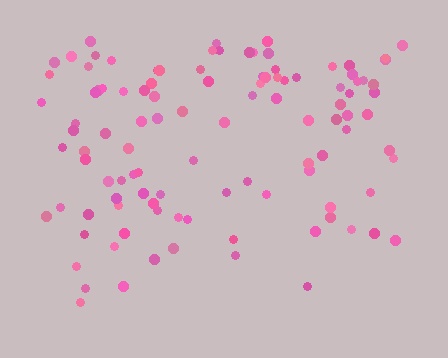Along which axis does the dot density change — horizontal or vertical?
Vertical.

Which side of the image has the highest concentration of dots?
The top.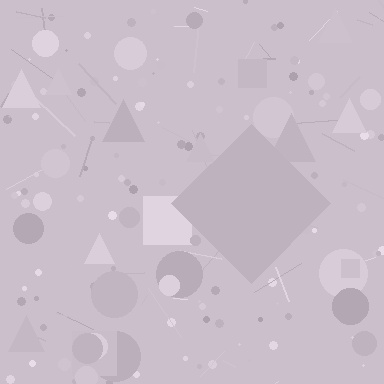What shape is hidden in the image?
A diamond is hidden in the image.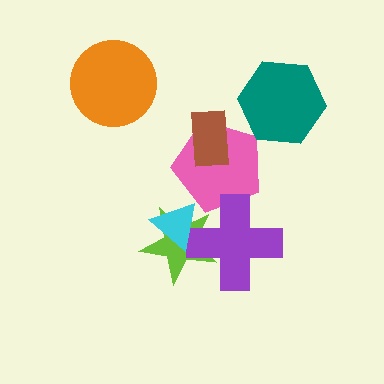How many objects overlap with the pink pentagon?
2 objects overlap with the pink pentagon.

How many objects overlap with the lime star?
2 objects overlap with the lime star.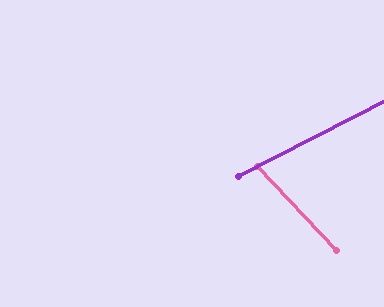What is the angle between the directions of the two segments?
Approximately 74 degrees.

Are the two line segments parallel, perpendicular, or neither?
Neither parallel nor perpendicular — they differ by about 74°.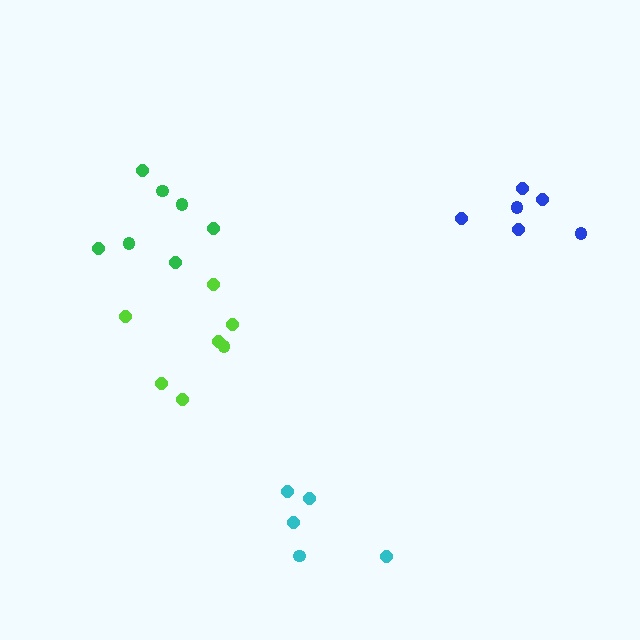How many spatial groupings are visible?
There are 4 spatial groupings.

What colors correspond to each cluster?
The clusters are colored: lime, green, cyan, blue.